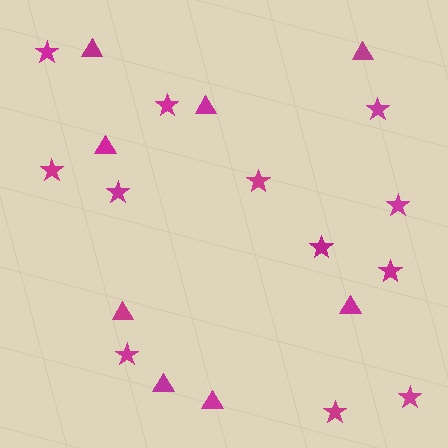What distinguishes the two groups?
There are 2 groups: one group of stars (12) and one group of triangles (8).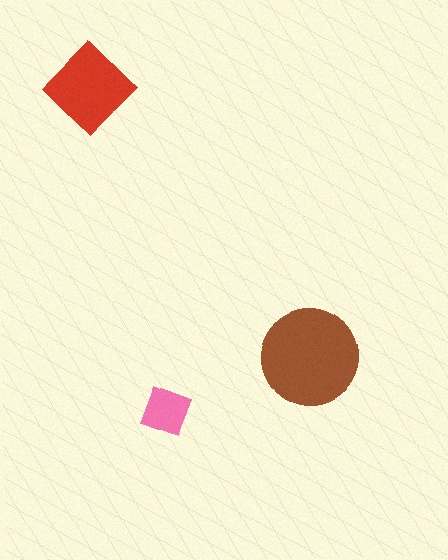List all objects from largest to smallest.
The brown circle, the red diamond, the pink square.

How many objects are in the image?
There are 3 objects in the image.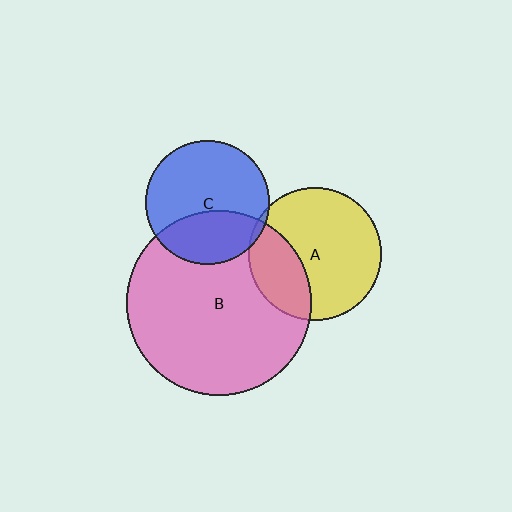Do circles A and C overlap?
Yes.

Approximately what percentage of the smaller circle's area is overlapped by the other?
Approximately 5%.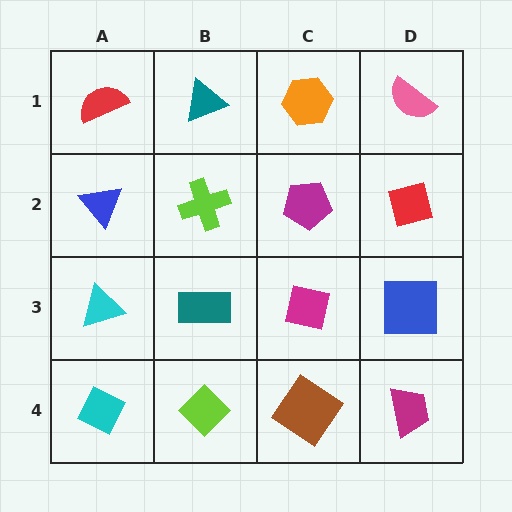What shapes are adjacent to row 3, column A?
A blue triangle (row 2, column A), a cyan diamond (row 4, column A), a teal rectangle (row 3, column B).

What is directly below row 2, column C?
A magenta square.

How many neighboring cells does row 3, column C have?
4.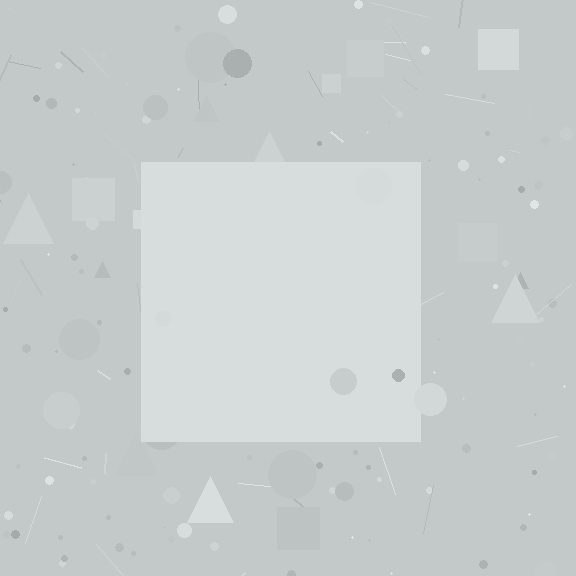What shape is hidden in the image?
A square is hidden in the image.